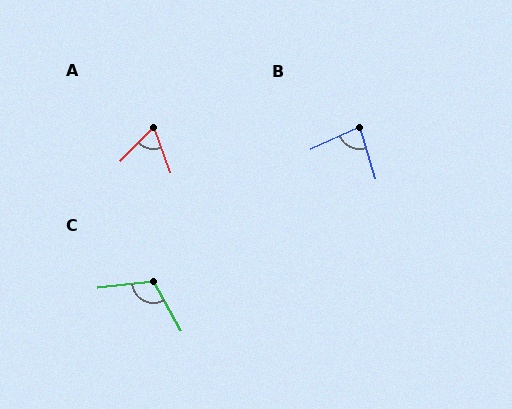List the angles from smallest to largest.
A (64°), B (81°), C (114°).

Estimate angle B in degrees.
Approximately 81 degrees.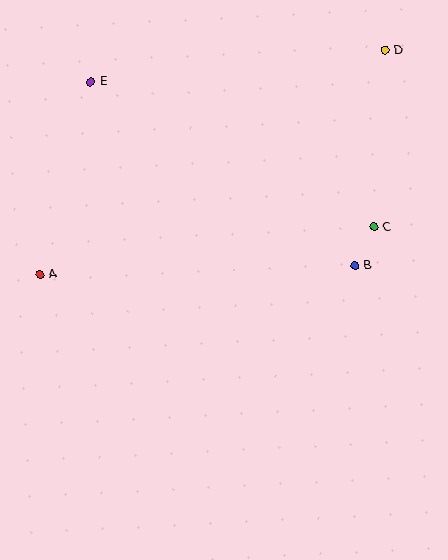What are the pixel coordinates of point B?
Point B is at (355, 266).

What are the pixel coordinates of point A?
Point A is at (40, 275).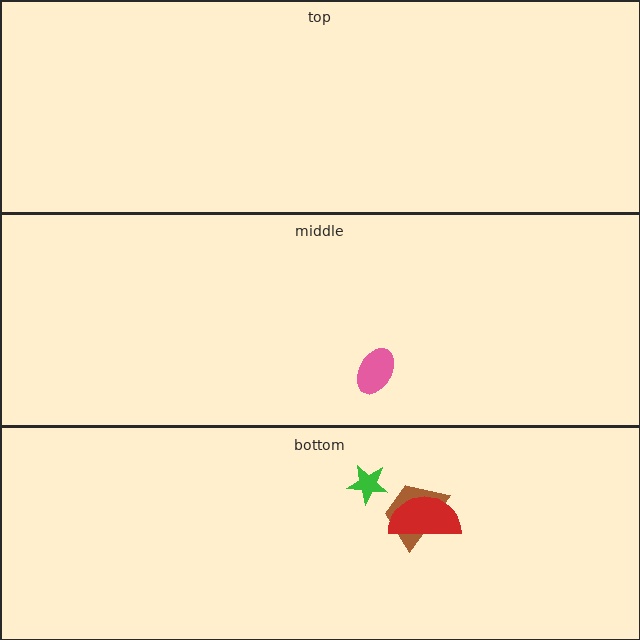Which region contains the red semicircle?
The bottom region.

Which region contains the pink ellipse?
The middle region.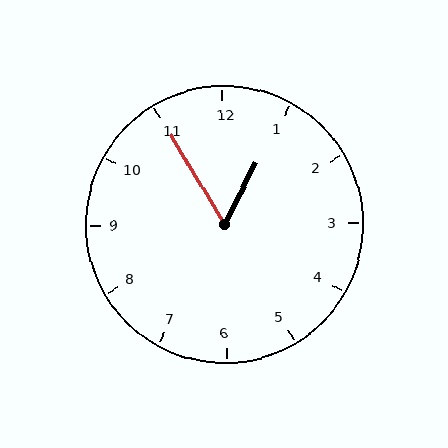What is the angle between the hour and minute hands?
Approximately 58 degrees.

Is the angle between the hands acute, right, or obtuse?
It is acute.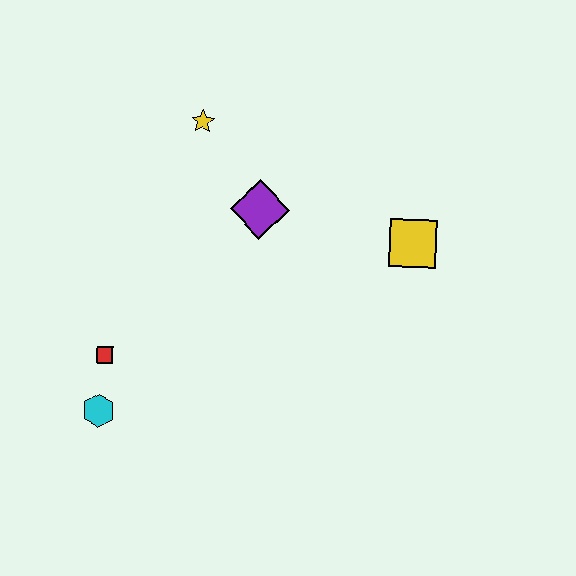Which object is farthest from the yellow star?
The cyan hexagon is farthest from the yellow star.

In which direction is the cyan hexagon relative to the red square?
The cyan hexagon is below the red square.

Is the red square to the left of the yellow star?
Yes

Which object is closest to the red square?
The cyan hexagon is closest to the red square.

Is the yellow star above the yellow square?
Yes